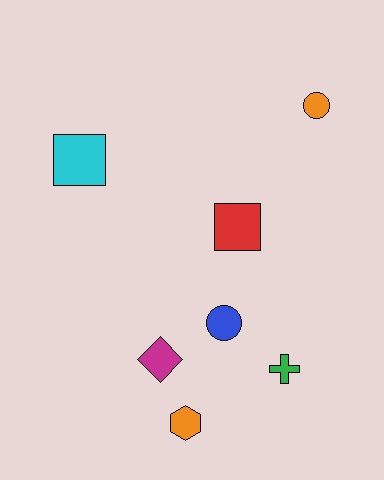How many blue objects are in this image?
There is 1 blue object.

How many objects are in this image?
There are 7 objects.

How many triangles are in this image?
There are no triangles.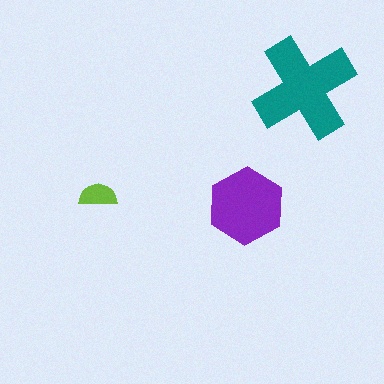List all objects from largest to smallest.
The teal cross, the purple hexagon, the lime semicircle.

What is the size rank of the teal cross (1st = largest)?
1st.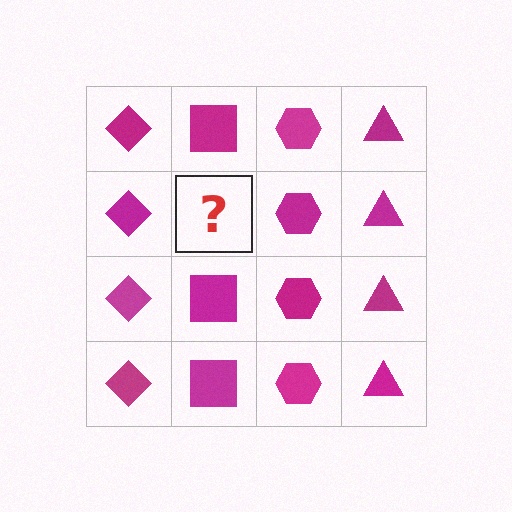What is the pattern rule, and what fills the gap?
The rule is that each column has a consistent shape. The gap should be filled with a magenta square.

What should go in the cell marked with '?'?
The missing cell should contain a magenta square.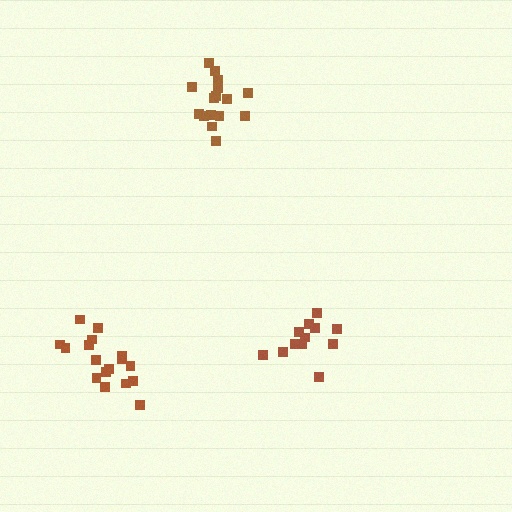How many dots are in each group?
Group 1: 16 dots, Group 2: 17 dots, Group 3: 12 dots (45 total).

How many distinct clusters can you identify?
There are 3 distinct clusters.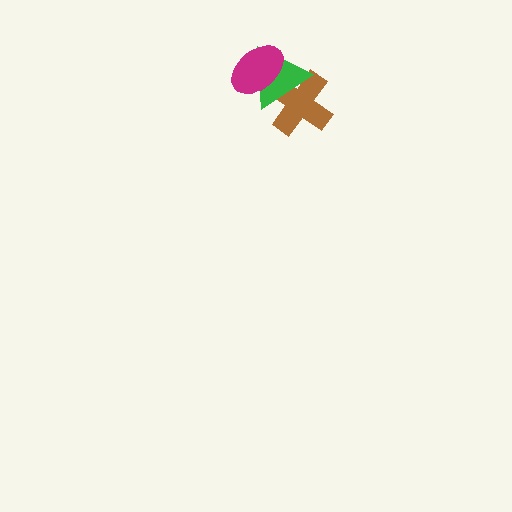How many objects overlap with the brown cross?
2 objects overlap with the brown cross.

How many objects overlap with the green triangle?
2 objects overlap with the green triangle.